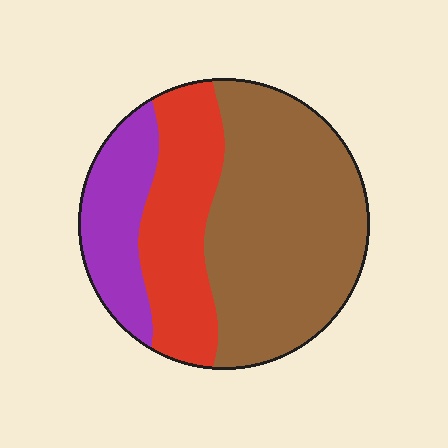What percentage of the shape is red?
Red takes up about one quarter (1/4) of the shape.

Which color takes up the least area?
Purple, at roughly 20%.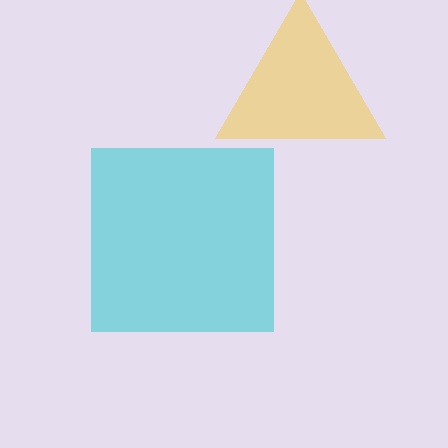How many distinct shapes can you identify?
There are 2 distinct shapes: a cyan square, a yellow triangle.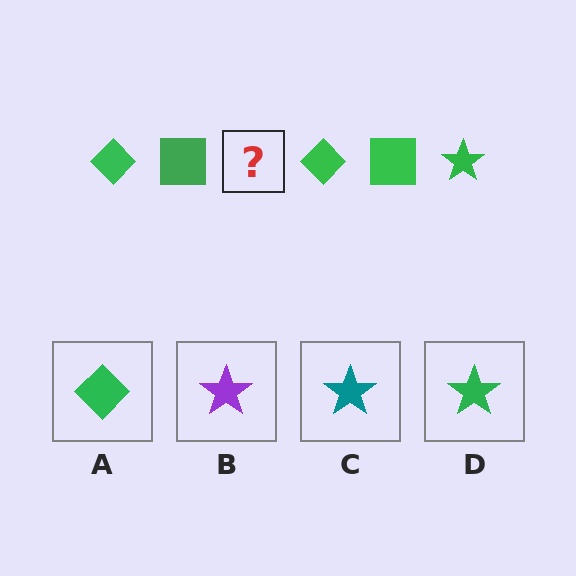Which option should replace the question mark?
Option D.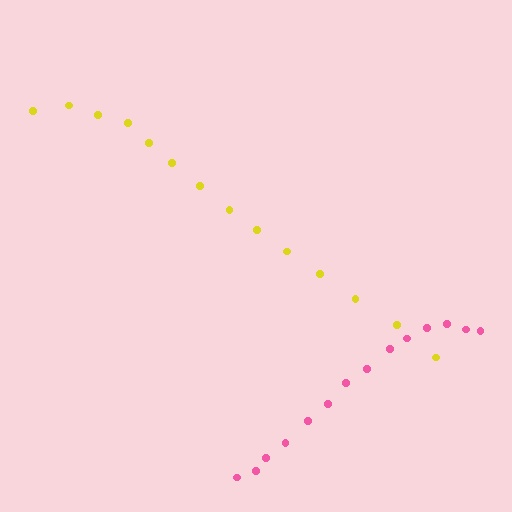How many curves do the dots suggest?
There are 2 distinct paths.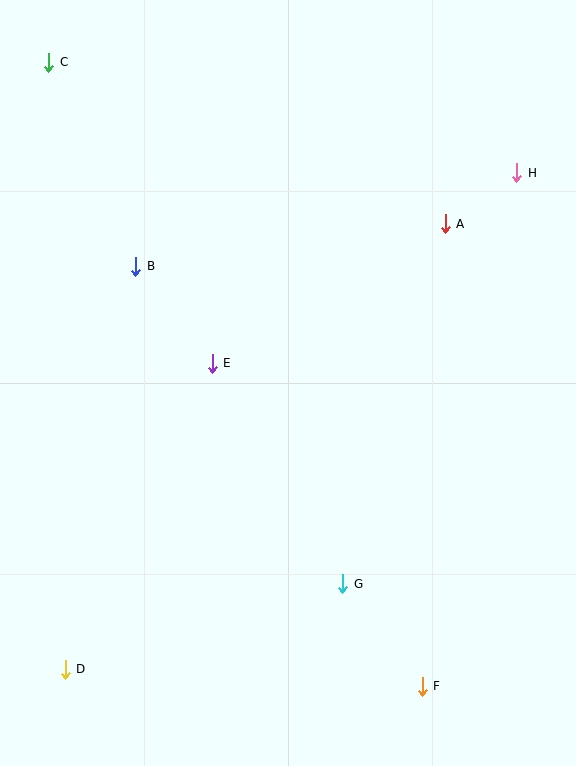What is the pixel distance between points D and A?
The distance between D and A is 585 pixels.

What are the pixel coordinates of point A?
Point A is at (445, 224).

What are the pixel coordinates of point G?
Point G is at (343, 584).